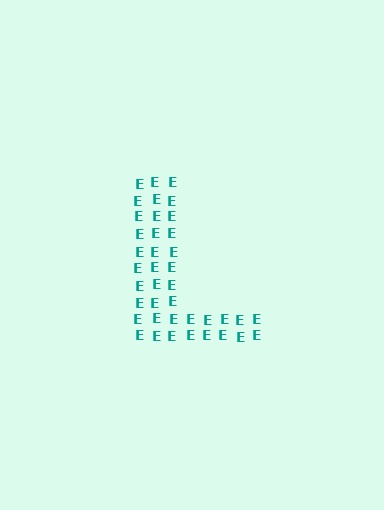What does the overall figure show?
The overall figure shows the letter L.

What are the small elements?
The small elements are letter E's.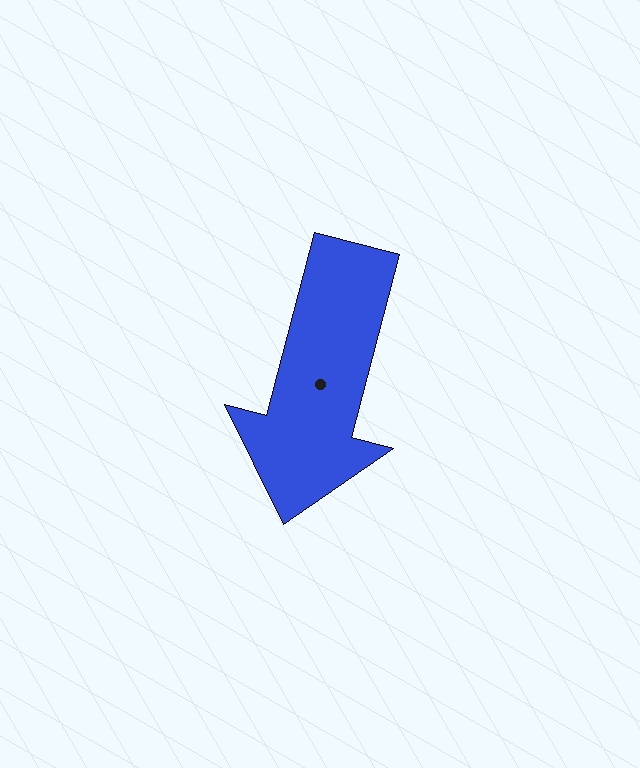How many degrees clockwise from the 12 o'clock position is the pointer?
Approximately 195 degrees.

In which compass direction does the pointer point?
South.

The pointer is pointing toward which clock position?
Roughly 6 o'clock.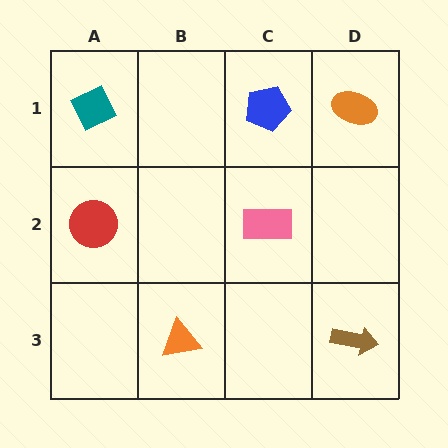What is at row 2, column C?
A pink rectangle.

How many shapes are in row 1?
3 shapes.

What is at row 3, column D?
A brown arrow.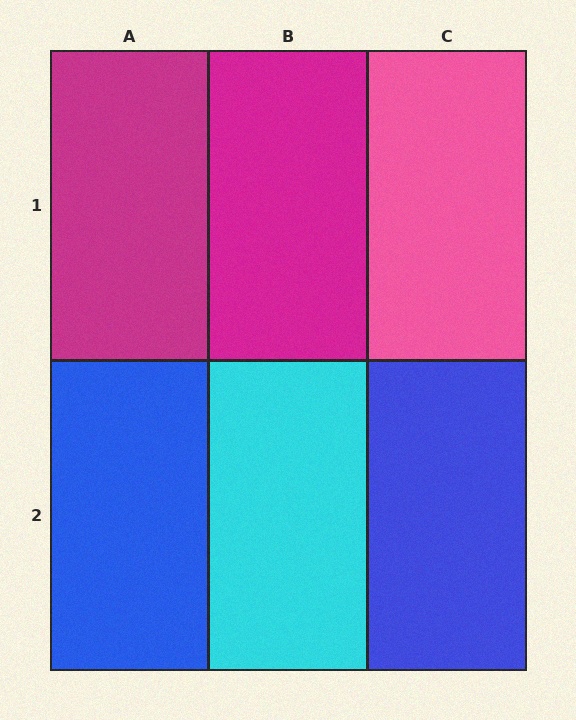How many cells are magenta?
2 cells are magenta.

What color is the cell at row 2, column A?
Blue.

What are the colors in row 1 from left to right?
Magenta, magenta, pink.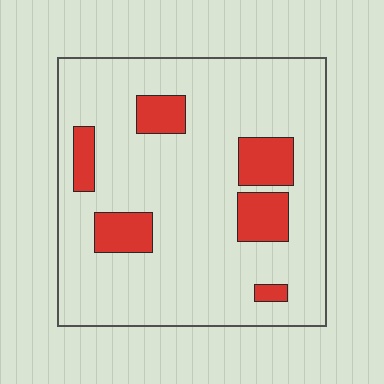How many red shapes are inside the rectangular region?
6.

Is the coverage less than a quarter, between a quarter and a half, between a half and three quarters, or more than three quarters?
Less than a quarter.